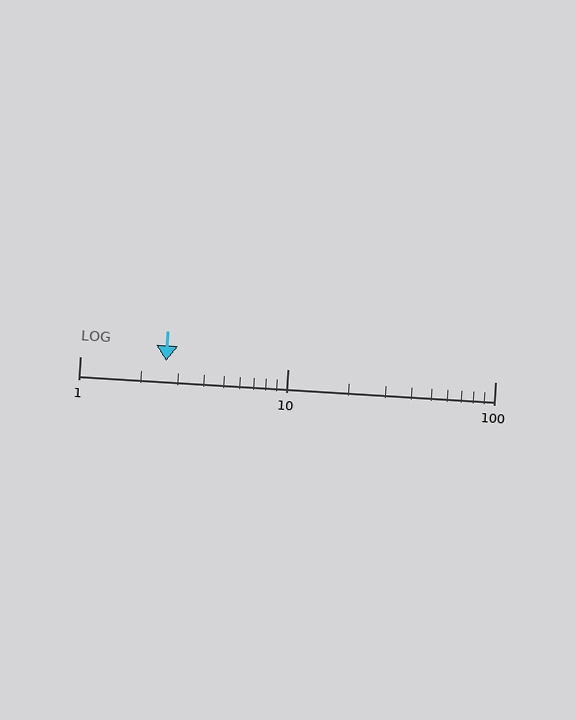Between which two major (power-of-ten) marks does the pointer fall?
The pointer is between 1 and 10.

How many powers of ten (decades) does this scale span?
The scale spans 2 decades, from 1 to 100.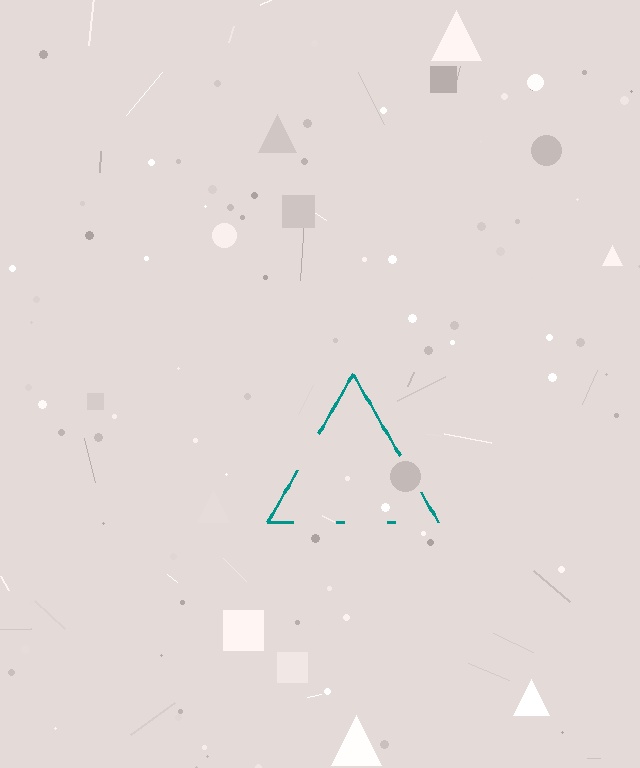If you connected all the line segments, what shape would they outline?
They would outline a triangle.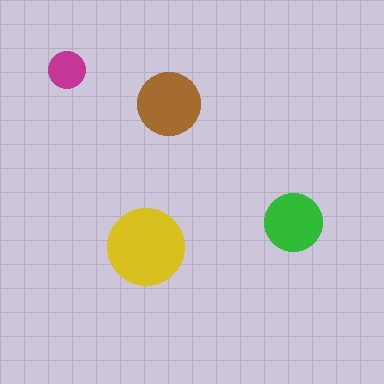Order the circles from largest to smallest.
the yellow one, the brown one, the green one, the magenta one.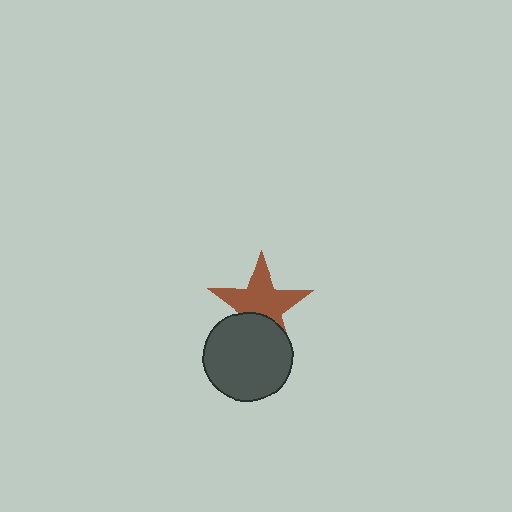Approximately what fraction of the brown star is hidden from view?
Roughly 34% of the brown star is hidden behind the dark gray circle.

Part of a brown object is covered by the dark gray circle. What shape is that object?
It is a star.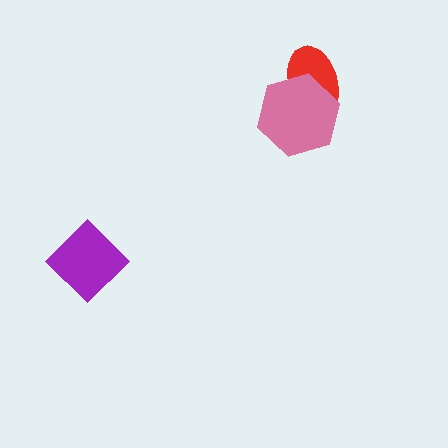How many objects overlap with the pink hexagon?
1 object overlaps with the pink hexagon.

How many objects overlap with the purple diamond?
0 objects overlap with the purple diamond.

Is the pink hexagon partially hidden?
No, no other shape covers it.